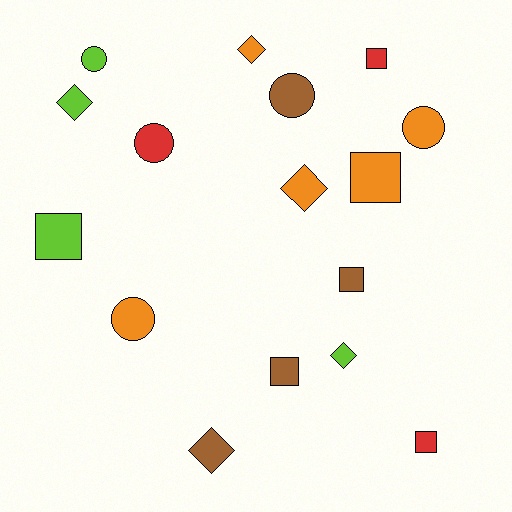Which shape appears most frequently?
Square, with 6 objects.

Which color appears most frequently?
Orange, with 5 objects.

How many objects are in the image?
There are 16 objects.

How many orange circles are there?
There are 2 orange circles.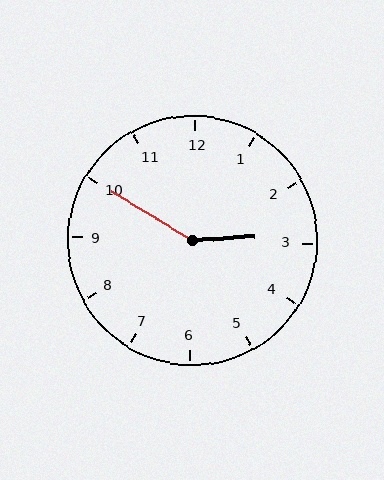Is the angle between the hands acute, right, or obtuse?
It is obtuse.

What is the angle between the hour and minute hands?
Approximately 145 degrees.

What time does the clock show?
2:50.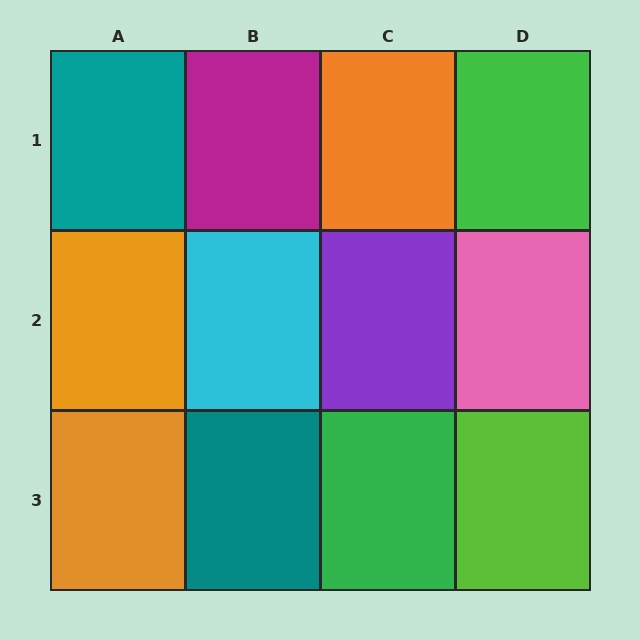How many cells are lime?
1 cell is lime.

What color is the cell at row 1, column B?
Magenta.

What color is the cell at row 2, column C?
Purple.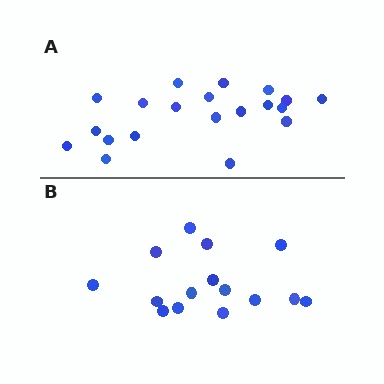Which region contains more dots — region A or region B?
Region A (the top region) has more dots.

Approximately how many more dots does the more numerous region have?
Region A has about 5 more dots than region B.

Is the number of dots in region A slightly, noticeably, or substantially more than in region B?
Region A has noticeably more, but not dramatically so. The ratio is roughly 1.3 to 1.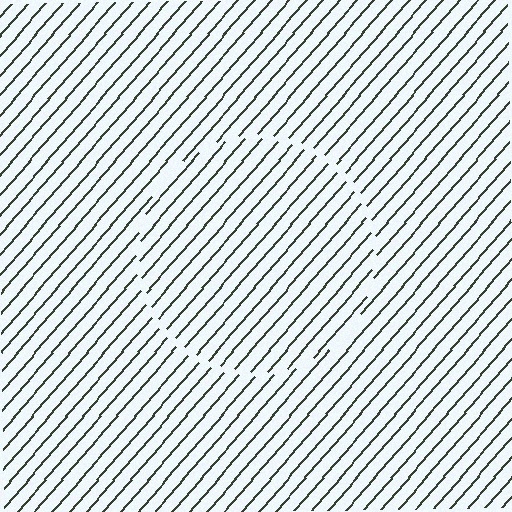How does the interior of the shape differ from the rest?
The interior of the shape contains the same grating, shifted by half a period — the contour is defined by the phase discontinuity where line-ends from the inner and outer gratings abut.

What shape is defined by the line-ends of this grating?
An illusory circle. The interior of the shape contains the same grating, shifted by half a period — the contour is defined by the phase discontinuity where line-ends from the inner and outer gratings abut.